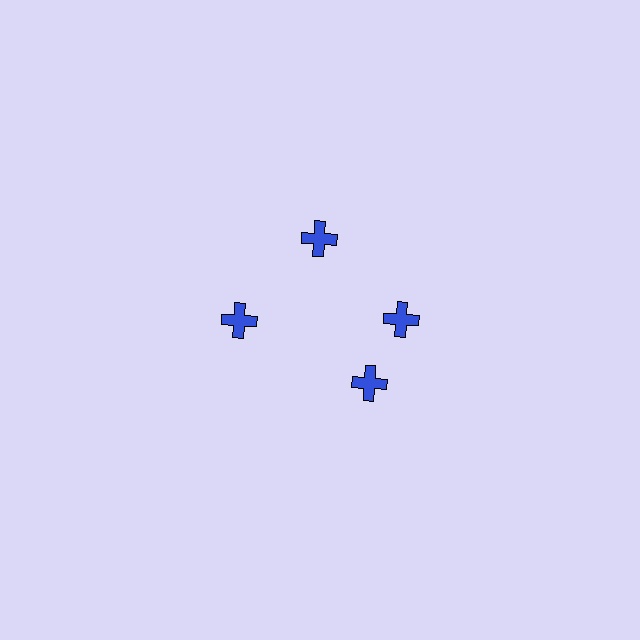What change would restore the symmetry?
The symmetry would be restored by rotating it back into even spacing with its neighbors so that all 4 crosses sit at equal angles and equal distance from the center.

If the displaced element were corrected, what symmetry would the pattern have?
It would have 4-fold rotational symmetry — the pattern would map onto itself every 90 degrees.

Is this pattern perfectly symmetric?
No. The 4 blue crosses are arranged in a ring, but one element near the 6 o'clock position is rotated out of alignment along the ring, breaking the 4-fold rotational symmetry.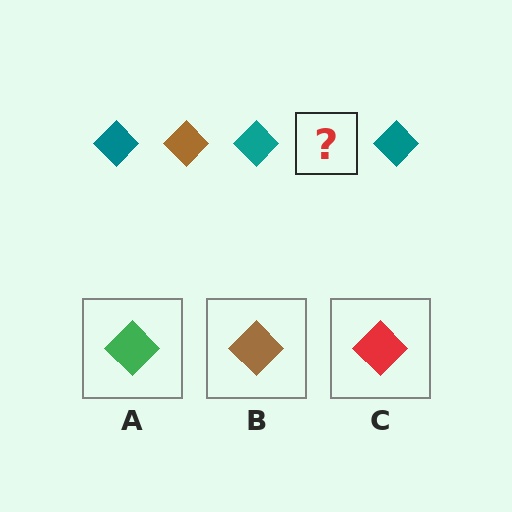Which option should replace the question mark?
Option B.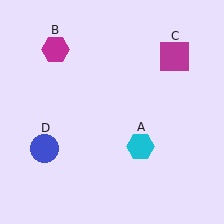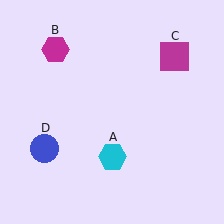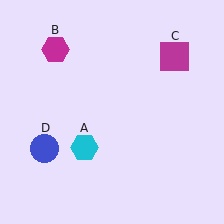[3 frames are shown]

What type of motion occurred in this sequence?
The cyan hexagon (object A) rotated clockwise around the center of the scene.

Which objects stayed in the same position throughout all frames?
Magenta hexagon (object B) and magenta square (object C) and blue circle (object D) remained stationary.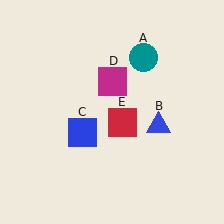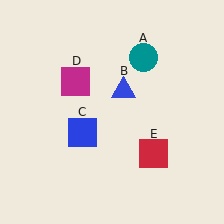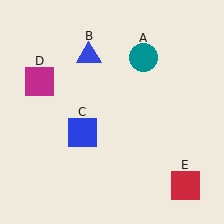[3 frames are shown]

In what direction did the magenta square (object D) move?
The magenta square (object D) moved left.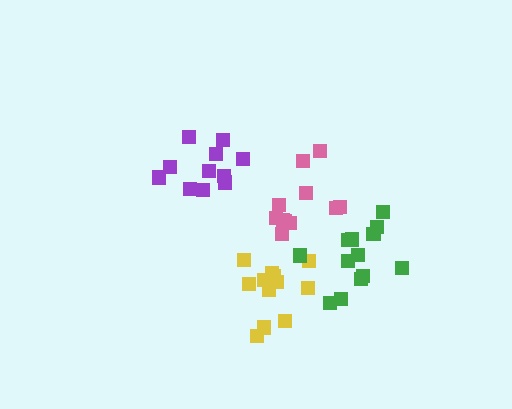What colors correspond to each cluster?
The clusters are colored: purple, yellow, pink, green.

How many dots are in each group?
Group 1: 11 dots, Group 2: 12 dots, Group 3: 11 dots, Group 4: 13 dots (47 total).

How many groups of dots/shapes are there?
There are 4 groups.